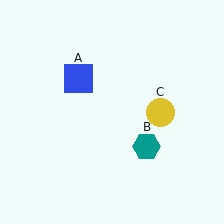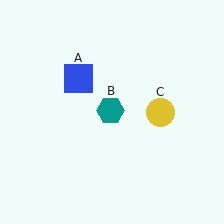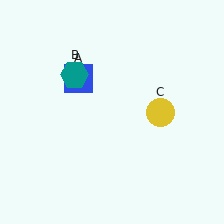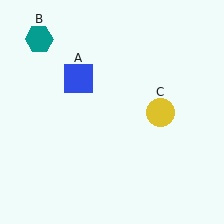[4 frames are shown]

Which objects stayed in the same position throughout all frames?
Blue square (object A) and yellow circle (object C) remained stationary.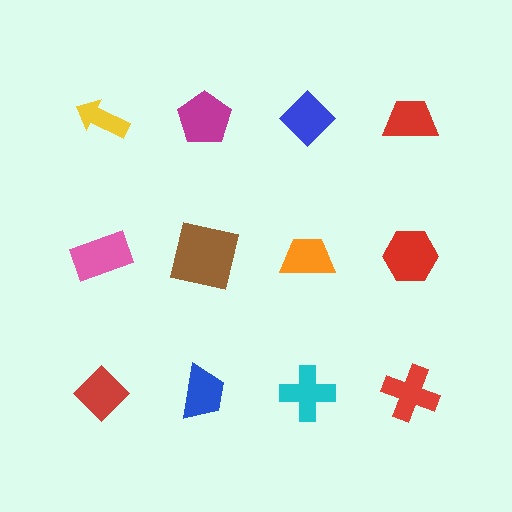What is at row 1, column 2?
A magenta pentagon.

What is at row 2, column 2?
A brown square.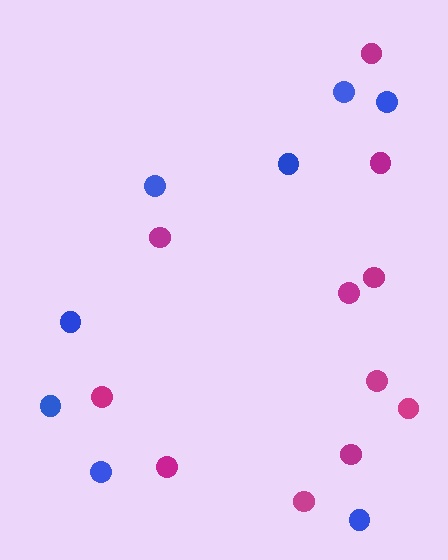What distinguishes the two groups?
There are 2 groups: one group of blue circles (8) and one group of magenta circles (11).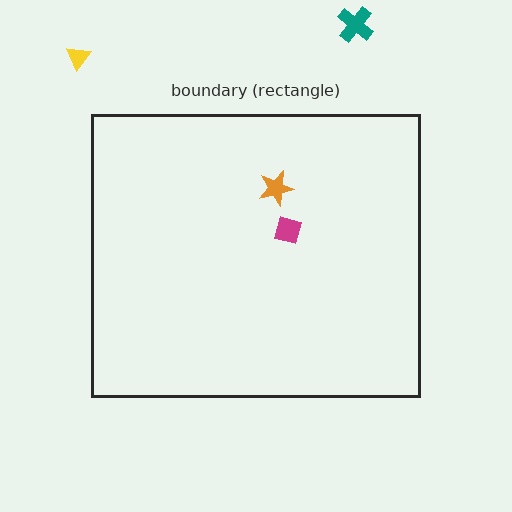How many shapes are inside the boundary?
2 inside, 2 outside.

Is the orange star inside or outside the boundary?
Inside.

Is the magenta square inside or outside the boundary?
Inside.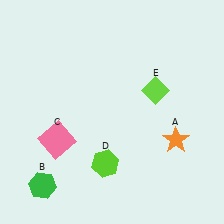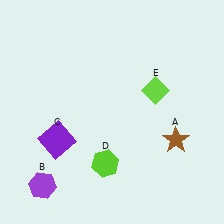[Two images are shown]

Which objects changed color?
A changed from orange to brown. B changed from green to purple. C changed from pink to purple.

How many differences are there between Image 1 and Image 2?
There are 3 differences between the two images.